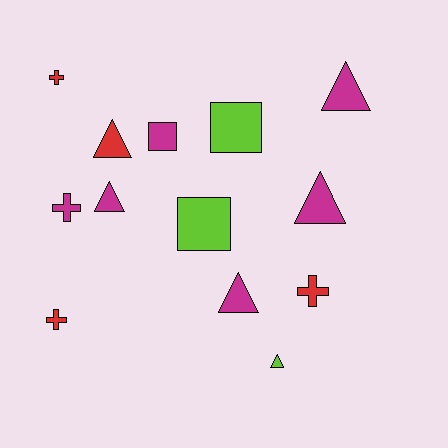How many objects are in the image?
There are 13 objects.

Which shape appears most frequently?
Triangle, with 6 objects.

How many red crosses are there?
There are 3 red crosses.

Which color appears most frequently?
Magenta, with 6 objects.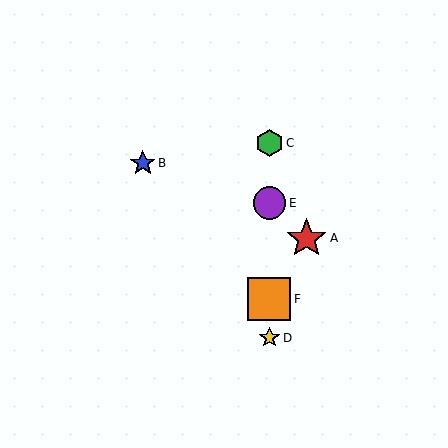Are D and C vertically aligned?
Yes, both are at x≈269.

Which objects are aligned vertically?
Objects C, D, E, F are aligned vertically.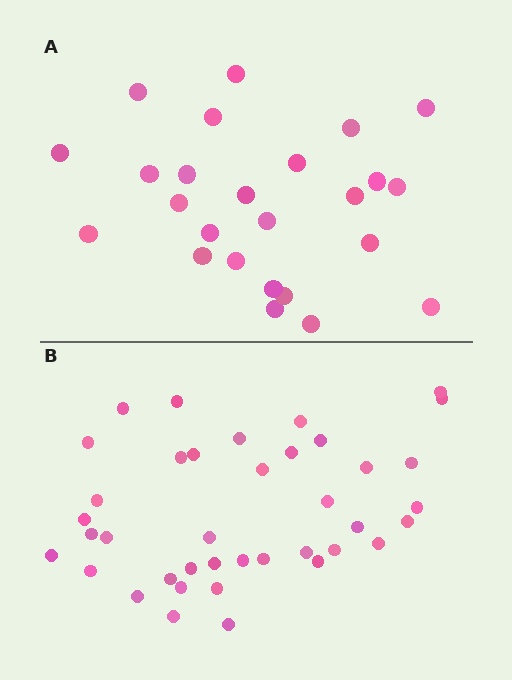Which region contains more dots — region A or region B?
Region B (the bottom region) has more dots.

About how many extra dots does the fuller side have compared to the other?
Region B has approximately 15 more dots than region A.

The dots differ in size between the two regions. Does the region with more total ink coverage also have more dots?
No. Region A has more total ink coverage because its dots are larger, but region B actually contains more individual dots. Total area can be misleading — the number of items is what matters here.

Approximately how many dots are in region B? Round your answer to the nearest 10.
About 40 dots. (The exact count is 39, which rounds to 40.)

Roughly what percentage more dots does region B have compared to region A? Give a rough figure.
About 55% more.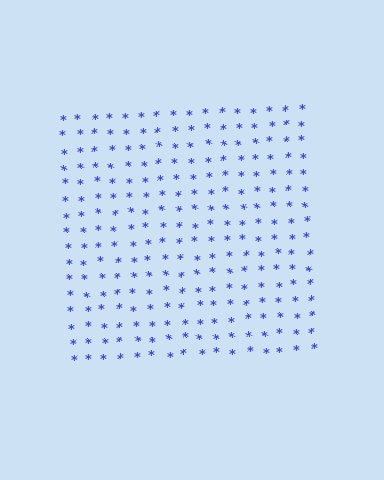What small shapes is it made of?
It is made of small asterisks.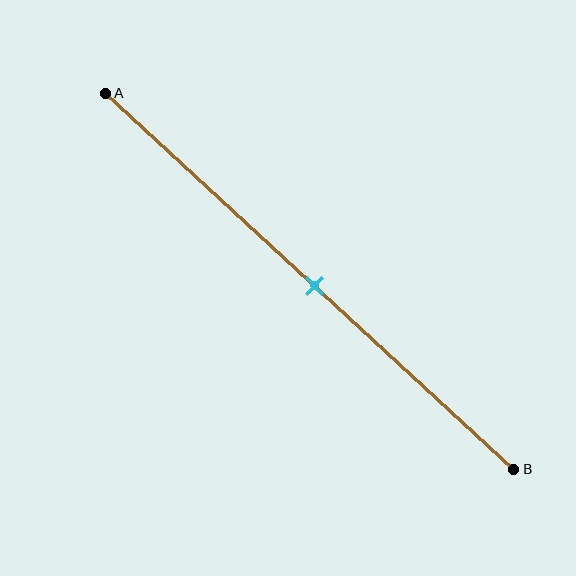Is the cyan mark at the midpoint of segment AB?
Yes, the mark is approximately at the midpoint.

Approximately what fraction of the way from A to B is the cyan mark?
The cyan mark is approximately 50% of the way from A to B.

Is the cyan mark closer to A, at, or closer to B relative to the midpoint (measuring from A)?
The cyan mark is approximately at the midpoint of segment AB.